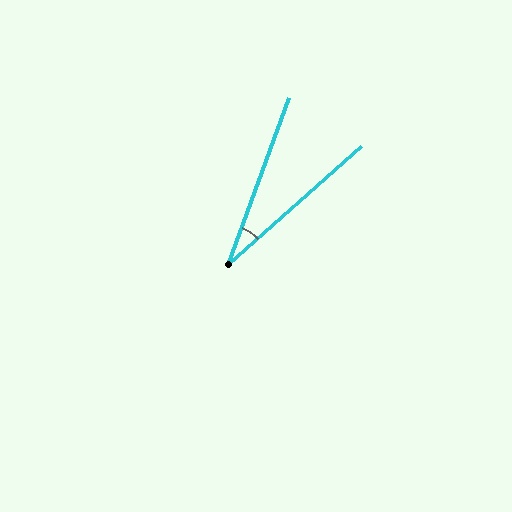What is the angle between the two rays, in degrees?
Approximately 28 degrees.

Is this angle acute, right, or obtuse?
It is acute.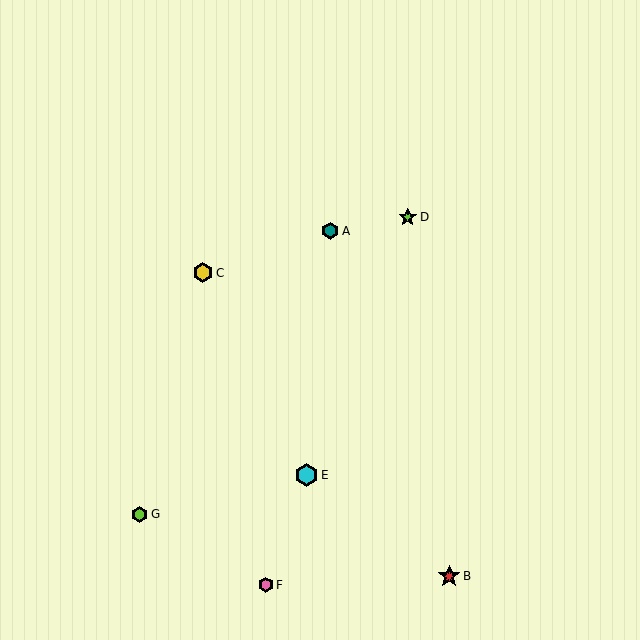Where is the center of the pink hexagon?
The center of the pink hexagon is at (266, 585).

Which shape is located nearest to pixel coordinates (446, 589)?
The red star (labeled B) at (449, 576) is nearest to that location.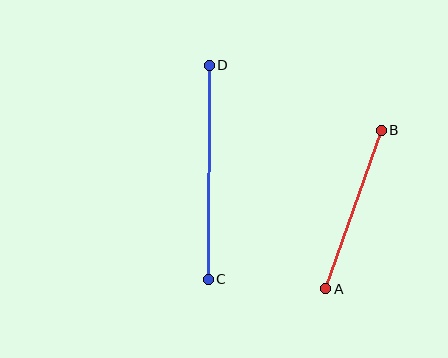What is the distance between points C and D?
The distance is approximately 214 pixels.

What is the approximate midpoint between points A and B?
The midpoint is at approximately (354, 209) pixels.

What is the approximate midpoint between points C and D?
The midpoint is at approximately (209, 172) pixels.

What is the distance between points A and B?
The distance is approximately 168 pixels.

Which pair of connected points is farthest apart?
Points C and D are farthest apart.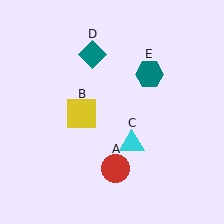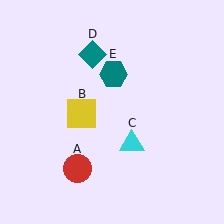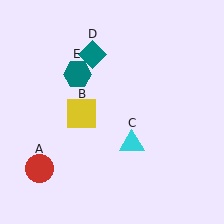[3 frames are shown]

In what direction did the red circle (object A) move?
The red circle (object A) moved left.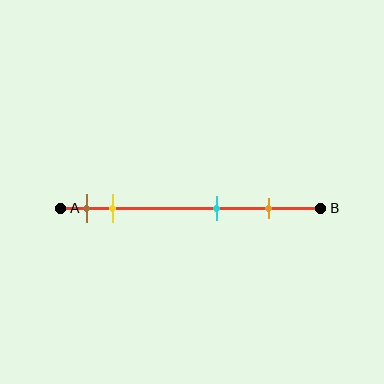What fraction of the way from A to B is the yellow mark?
The yellow mark is approximately 20% (0.2) of the way from A to B.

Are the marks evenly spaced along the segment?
No, the marks are not evenly spaced.